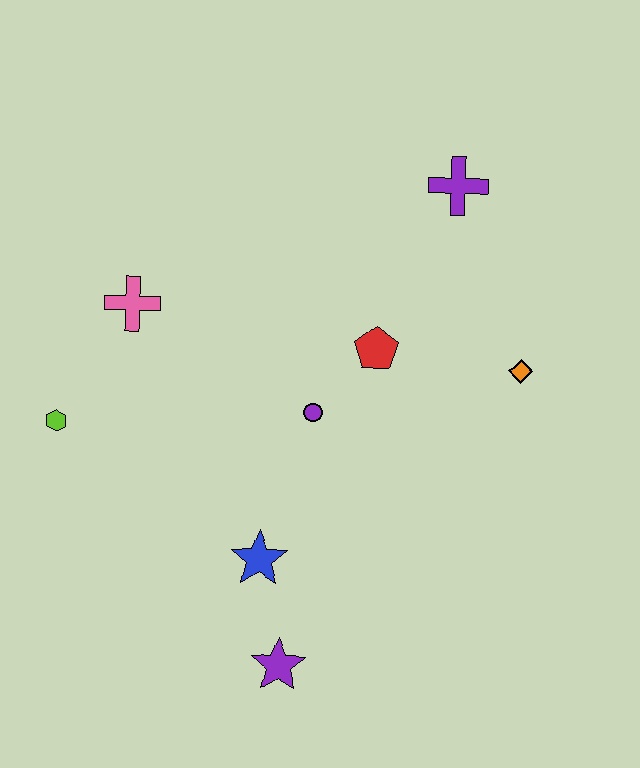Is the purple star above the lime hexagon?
No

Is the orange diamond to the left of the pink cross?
No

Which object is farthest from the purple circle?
The purple cross is farthest from the purple circle.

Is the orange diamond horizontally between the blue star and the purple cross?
No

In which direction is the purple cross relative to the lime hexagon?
The purple cross is to the right of the lime hexagon.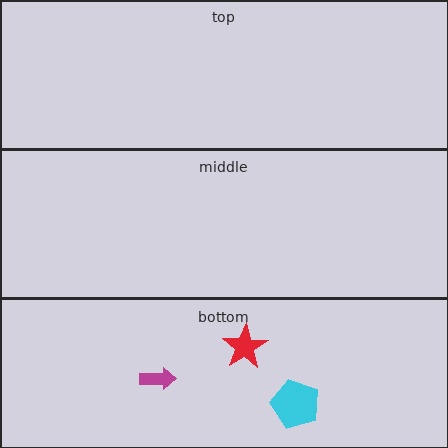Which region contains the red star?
The bottom region.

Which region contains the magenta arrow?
The bottom region.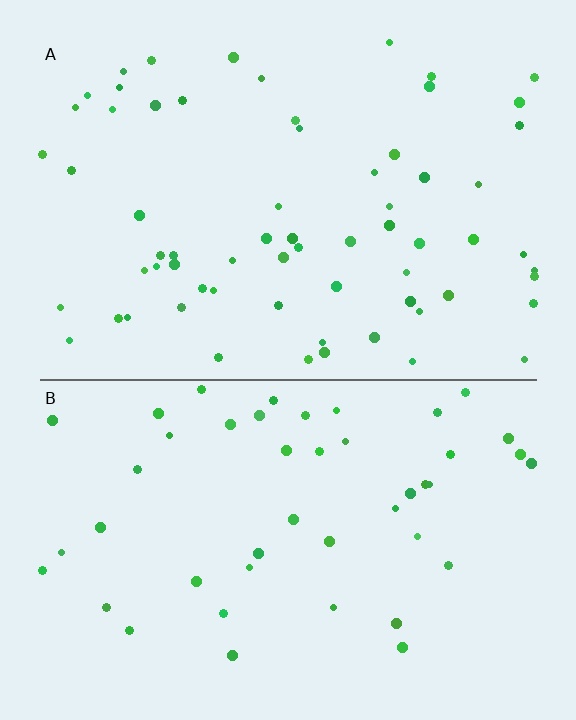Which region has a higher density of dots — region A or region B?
A (the top).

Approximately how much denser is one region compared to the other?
Approximately 1.4× — region A over region B.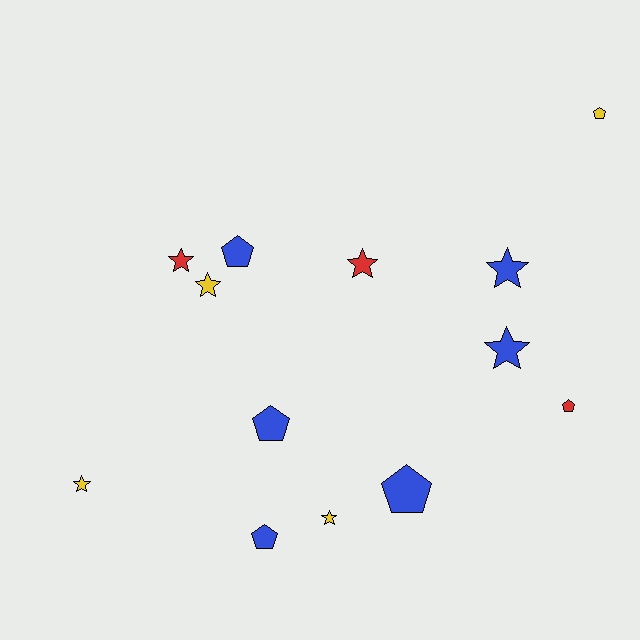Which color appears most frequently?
Blue, with 6 objects.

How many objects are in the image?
There are 13 objects.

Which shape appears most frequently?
Star, with 7 objects.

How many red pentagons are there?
There is 1 red pentagon.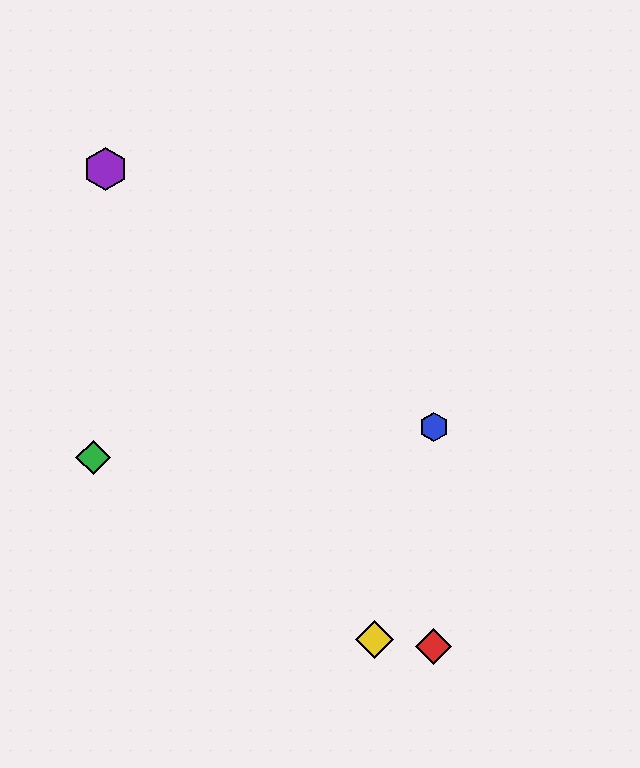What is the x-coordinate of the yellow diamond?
The yellow diamond is at x≈375.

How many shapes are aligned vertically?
2 shapes (the red diamond, the blue hexagon) are aligned vertically.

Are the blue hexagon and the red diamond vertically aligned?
Yes, both are at x≈434.